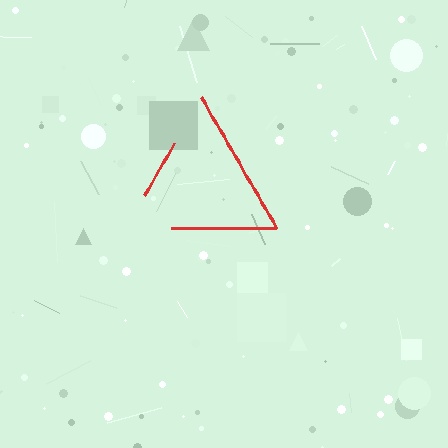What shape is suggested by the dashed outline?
The dashed outline suggests a triangle.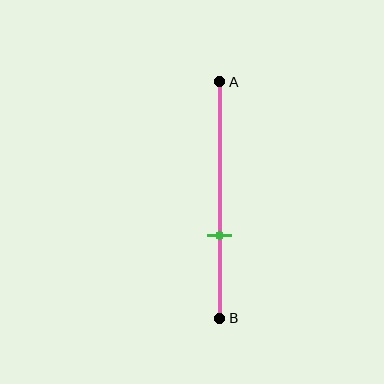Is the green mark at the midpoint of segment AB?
No, the mark is at about 65% from A, not at the 50% midpoint.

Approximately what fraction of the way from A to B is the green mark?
The green mark is approximately 65% of the way from A to B.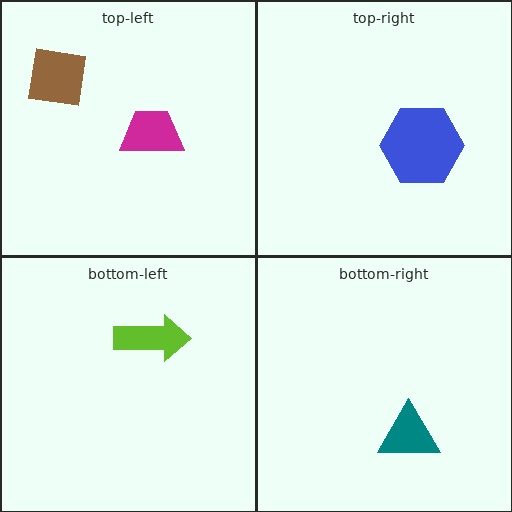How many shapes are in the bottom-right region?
1.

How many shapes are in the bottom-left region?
1.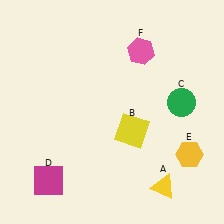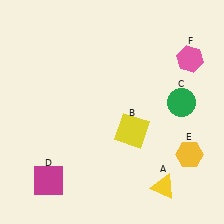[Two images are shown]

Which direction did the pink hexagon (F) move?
The pink hexagon (F) moved right.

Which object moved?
The pink hexagon (F) moved right.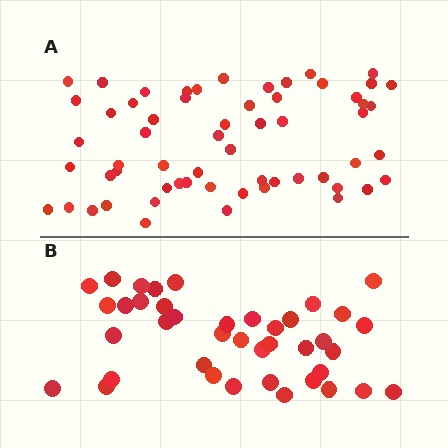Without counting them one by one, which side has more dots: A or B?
Region A (the top region) has more dots.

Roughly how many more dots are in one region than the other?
Region A has approximately 20 more dots than region B.